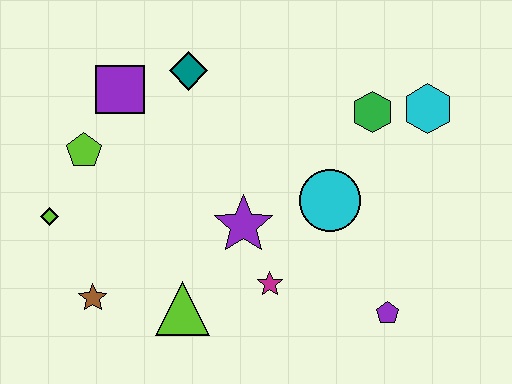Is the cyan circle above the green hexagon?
No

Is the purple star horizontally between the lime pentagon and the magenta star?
Yes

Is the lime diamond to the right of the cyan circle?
No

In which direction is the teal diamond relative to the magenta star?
The teal diamond is above the magenta star.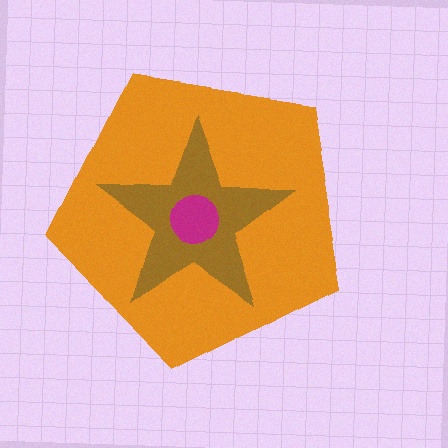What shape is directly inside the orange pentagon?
The brown star.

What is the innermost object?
The magenta circle.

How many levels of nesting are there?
3.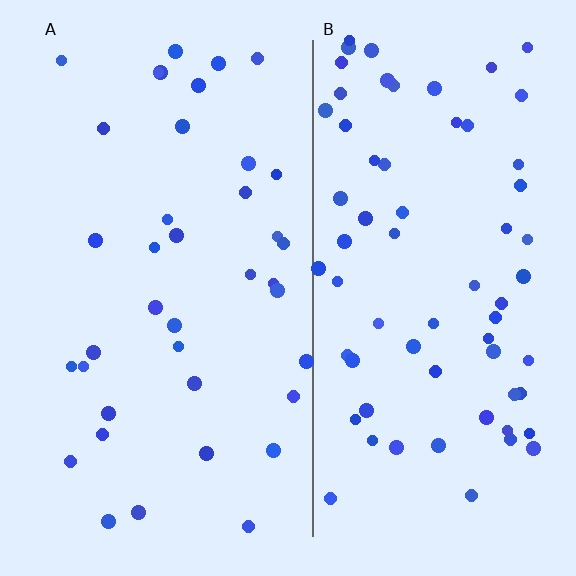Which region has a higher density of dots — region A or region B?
B (the right).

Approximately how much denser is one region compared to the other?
Approximately 1.8× — region B over region A.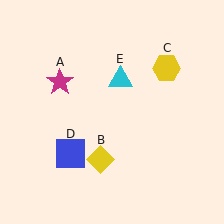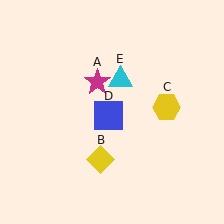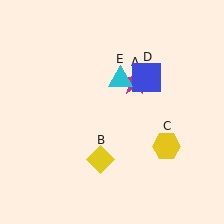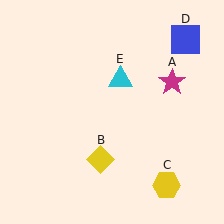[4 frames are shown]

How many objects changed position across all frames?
3 objects changed position: magenta star (object A), yellow hexagon (object C), blue square (object D).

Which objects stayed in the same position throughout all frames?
Yellow diamond (object B) and cyan triangle (object E) remained stationary.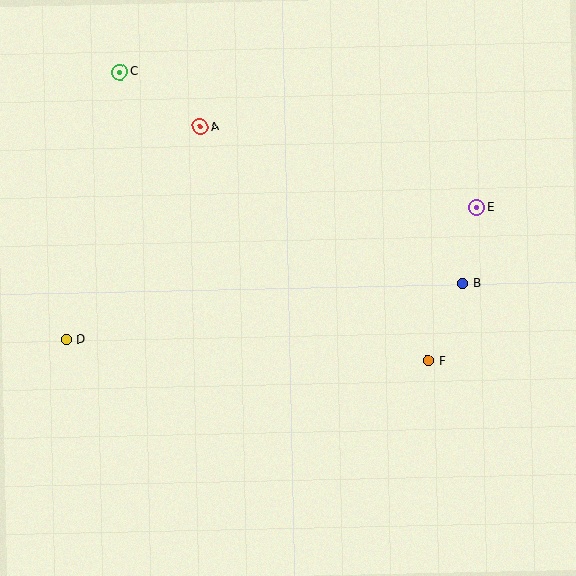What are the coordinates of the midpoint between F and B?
The midpoint between F and B is at (446, 322).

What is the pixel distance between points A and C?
The distance between A and C is 97 pixels.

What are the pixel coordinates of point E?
Point E is at (477, 207).